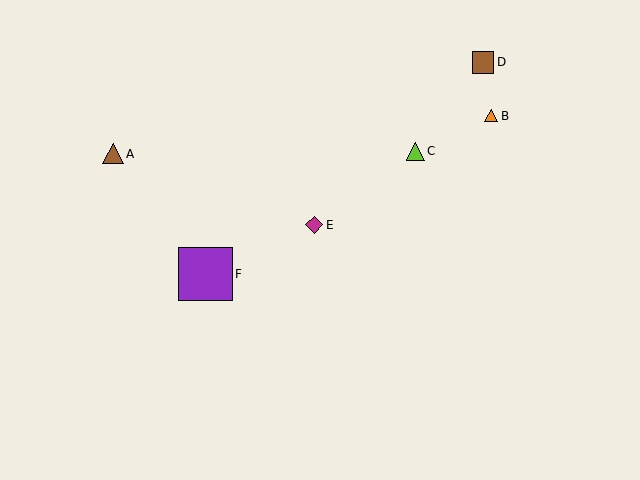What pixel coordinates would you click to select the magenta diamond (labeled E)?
Click at (314, 225) to select the magenta diamond E.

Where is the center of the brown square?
The center of the brown square is at (483, 62).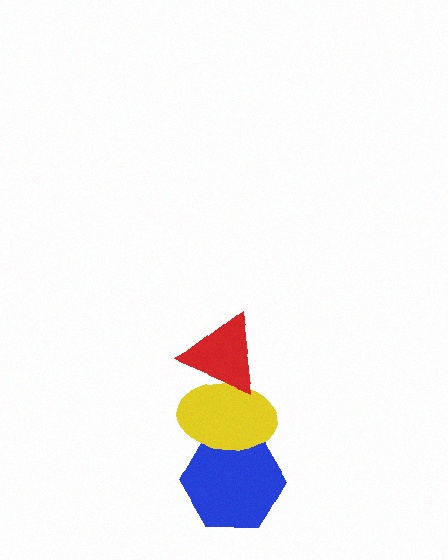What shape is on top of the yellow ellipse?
The red triangle is on top of the yellow ellipse.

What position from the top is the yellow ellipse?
The yellow ellipse is 2nd from the top.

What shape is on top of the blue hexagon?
The yellow ellipse is on top of the blue hexagon.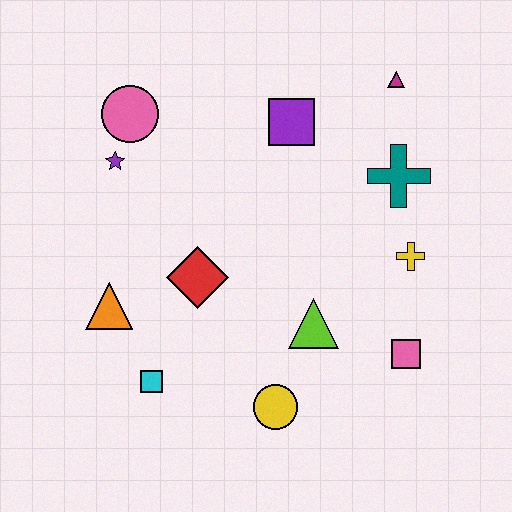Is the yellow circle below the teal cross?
Yes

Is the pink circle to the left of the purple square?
Yes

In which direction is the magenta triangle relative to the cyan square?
The magenta triangle is above the cyan square.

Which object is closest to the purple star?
The pink circle is closest to the purple star.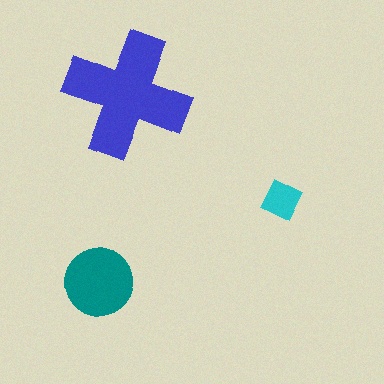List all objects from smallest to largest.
The cyan diamond, the teal circle, the blue cross.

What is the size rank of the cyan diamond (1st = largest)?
3rd.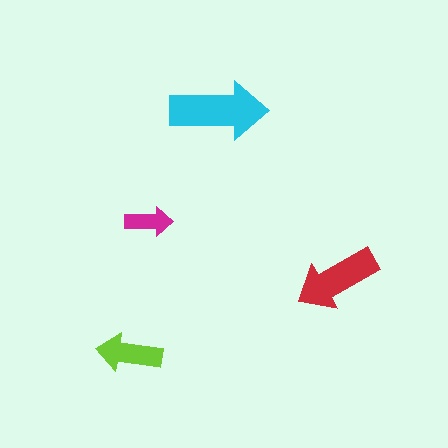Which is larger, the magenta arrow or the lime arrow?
The lime one.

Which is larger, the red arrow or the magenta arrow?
The red one.